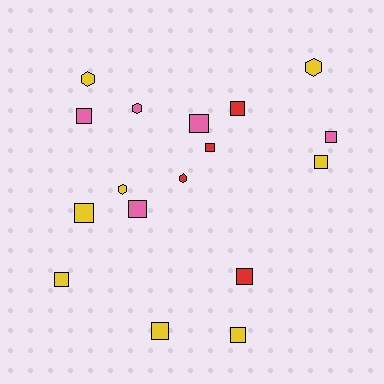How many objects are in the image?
There are 17 objects.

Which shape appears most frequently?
Square, with 12 objects.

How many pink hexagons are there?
There is 1 pink hexagon.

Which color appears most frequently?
Yellow, with 8 objects.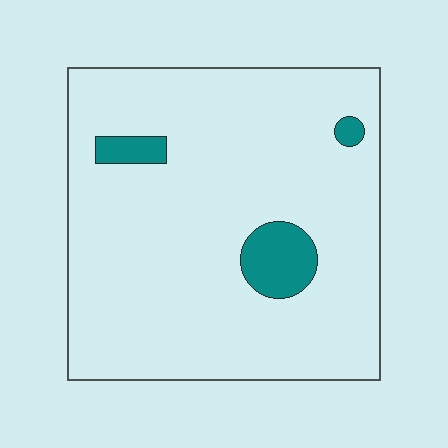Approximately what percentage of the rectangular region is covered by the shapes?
Approximately 10%.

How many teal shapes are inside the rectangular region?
3.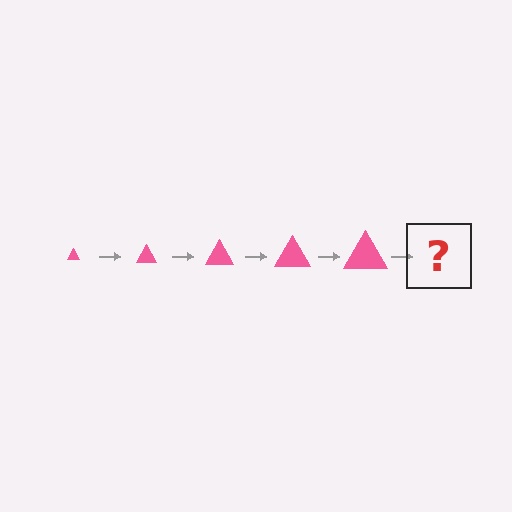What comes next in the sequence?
The next element should be a pink triangle, larger than the previous one.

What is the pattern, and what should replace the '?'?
The pattern is that the triangle gets progressively larger each step. The '?' should be a pink triangle, larger than the previous one.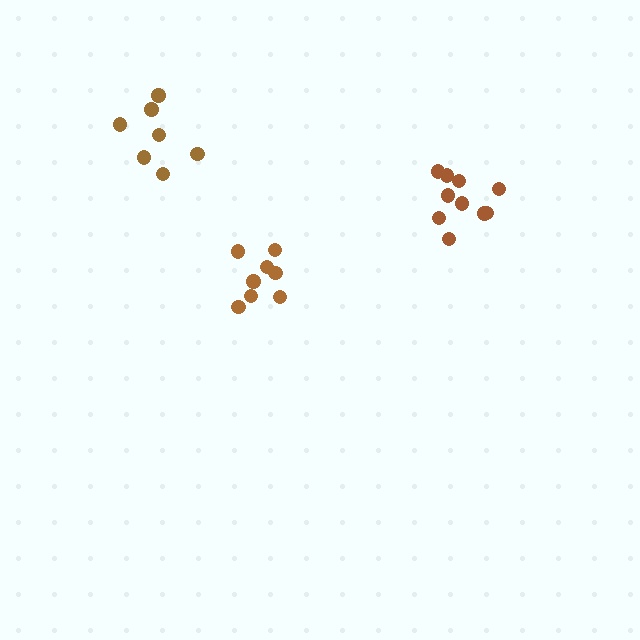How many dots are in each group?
Group 1: 10 dots, Group 2: 8 dots, Group 3: 7 dots (25 total).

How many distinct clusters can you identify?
There are 3 distinct clusters.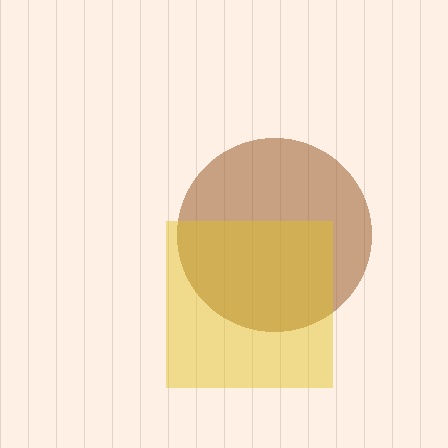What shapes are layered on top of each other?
The layered shapes are: a brown circle, a yellow square.